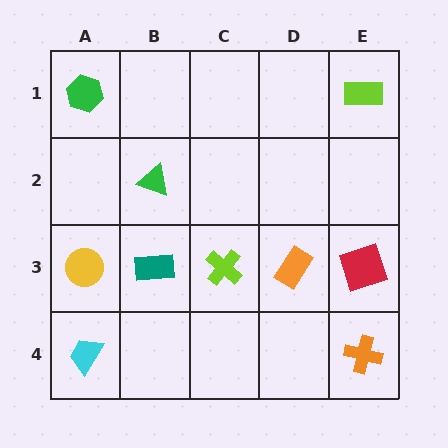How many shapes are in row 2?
1 shape.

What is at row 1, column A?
A green hexagon.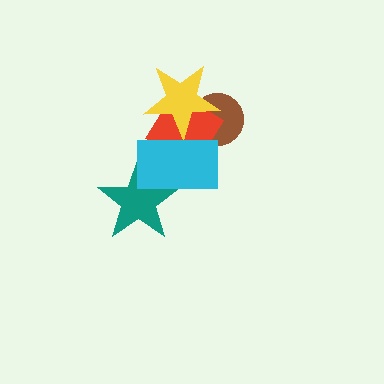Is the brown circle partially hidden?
Yes, it is partially covered by another shape.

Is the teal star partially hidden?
Yes, it is partially covered by another shape.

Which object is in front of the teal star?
The cyan rectangle is in front of the teal star.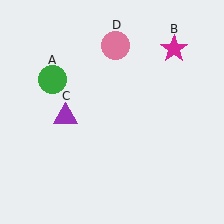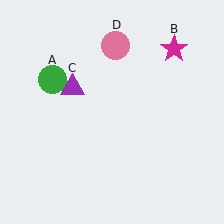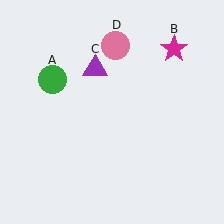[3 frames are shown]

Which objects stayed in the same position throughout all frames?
Green circle (object A) and magenta star (object B) and pink circle (object D) remained stationary.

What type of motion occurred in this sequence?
The purple triangle (object C) rotated clockwise around the center of the scene.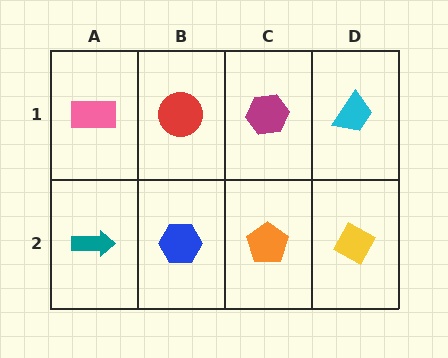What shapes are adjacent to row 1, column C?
An orange pentagon (row 2, column C), a red circle (row 1, column B), a cyan trapezoid (row 1, column D).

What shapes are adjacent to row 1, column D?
A yellow diamond (row 2, column D), a magenta hexagon (row 1, column C).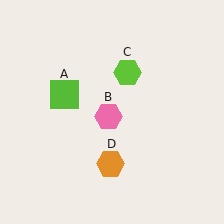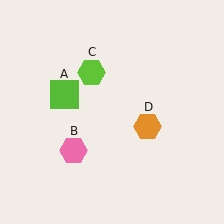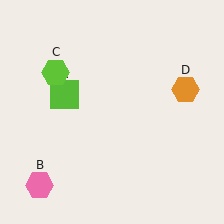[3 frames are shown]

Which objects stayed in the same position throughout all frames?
Lime square (object A) remained stationary.